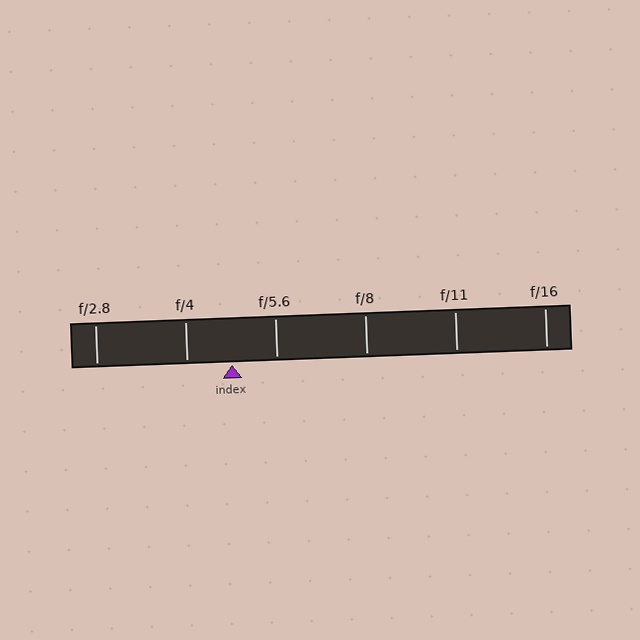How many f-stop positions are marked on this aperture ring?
There are 6 f-stop positions marked.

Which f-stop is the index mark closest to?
The index mark is closest to f/5.6.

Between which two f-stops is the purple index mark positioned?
The index mark is between f/4 and f/5.6.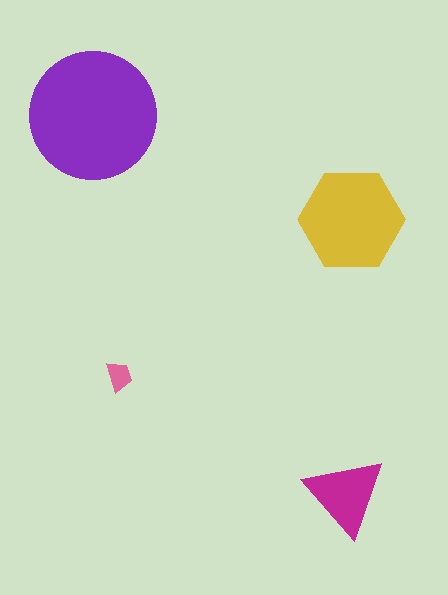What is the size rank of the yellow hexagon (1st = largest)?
2nd.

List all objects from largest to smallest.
The purple circle, the yellow hexagon, the magenta triangle, the pink trapezoid.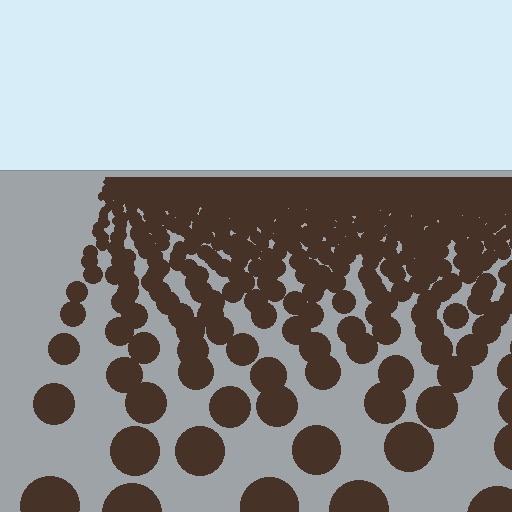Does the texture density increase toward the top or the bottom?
Density increases toward the top.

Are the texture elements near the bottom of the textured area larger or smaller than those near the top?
Larger. Near the bottom, elements are closer to the viewer and appear at a bigger on-screen size.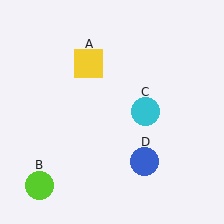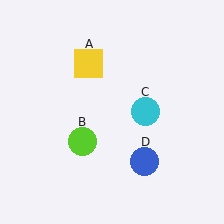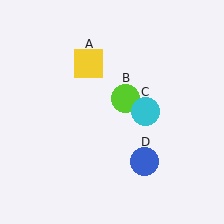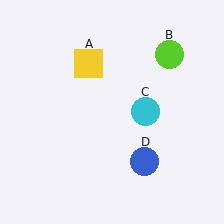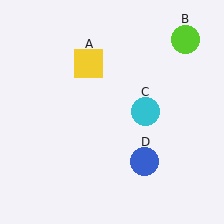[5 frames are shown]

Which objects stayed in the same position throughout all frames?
Yellow square (object A) and cyan circle (object C) and blue circle (object D) remained stationary.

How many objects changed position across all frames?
1 object changed position: lime circle (object B).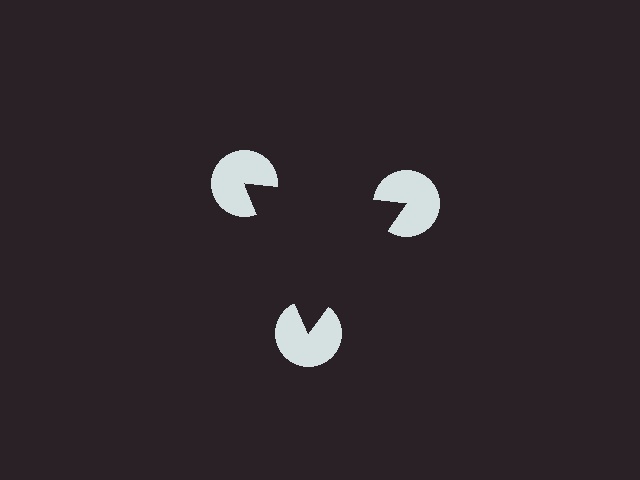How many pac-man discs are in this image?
There are 3 — one at each vertex of the illusory triangle.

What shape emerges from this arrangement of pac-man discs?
An illusory triangle — its edges are inferred from the aligned wedge cuts in the pac-man discs, not physically drawn.